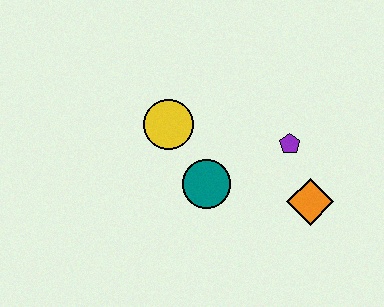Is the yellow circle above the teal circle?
Yes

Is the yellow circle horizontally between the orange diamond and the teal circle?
No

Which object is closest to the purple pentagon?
The orange diamond is closest to the purple pentagon.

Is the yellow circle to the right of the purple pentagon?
No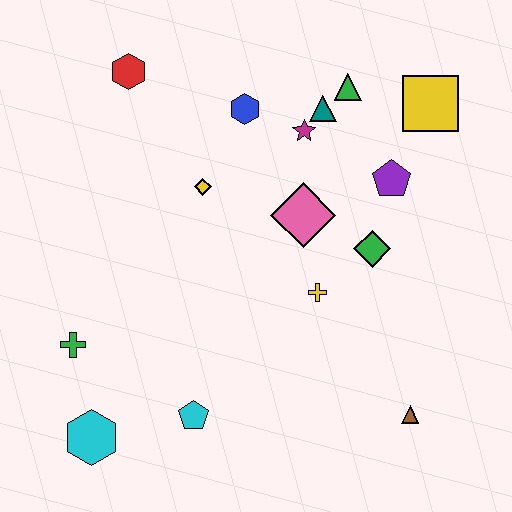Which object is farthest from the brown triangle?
The red hexagon is farthest from the brown triangle.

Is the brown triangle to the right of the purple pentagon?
Yes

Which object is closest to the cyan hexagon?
The green cross is closest to the cyan hexagon.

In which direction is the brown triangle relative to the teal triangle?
The brown triangle is below the teal triangle.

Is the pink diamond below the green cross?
No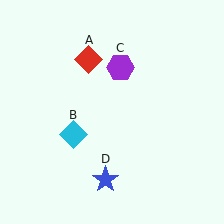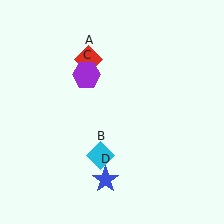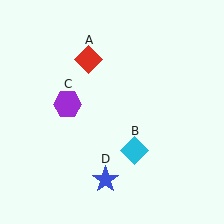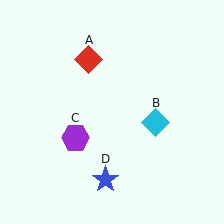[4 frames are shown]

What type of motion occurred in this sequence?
The cyan diamond (object B), purple hexagon (object C) rotated counterclockwise around the center of the scene.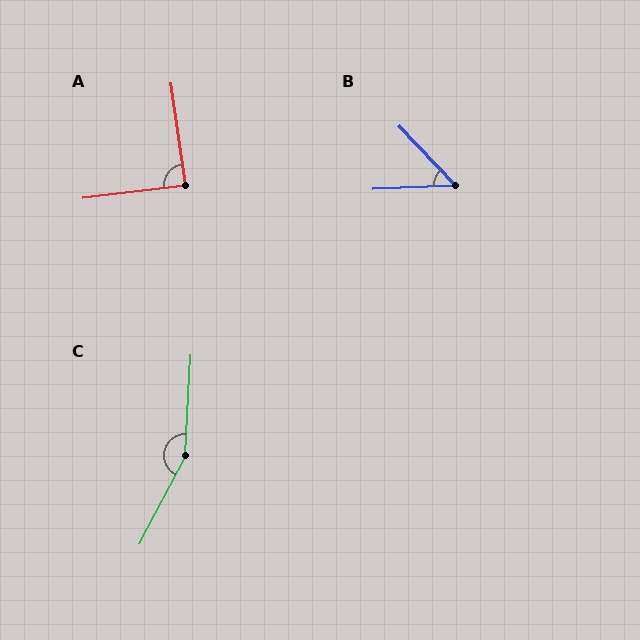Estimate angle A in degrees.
Approximately 89 degrees.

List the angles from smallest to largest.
B (49°), A (89°), C (156°).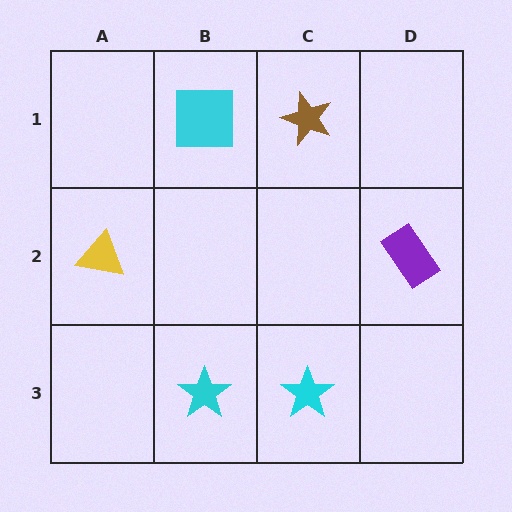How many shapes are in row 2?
2 shapes.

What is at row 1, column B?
A cyan square.